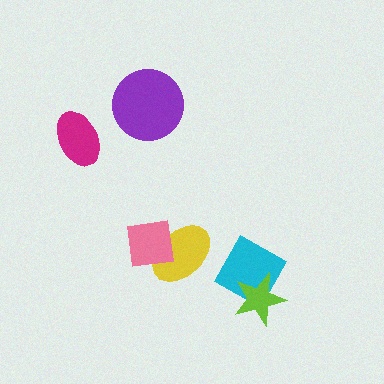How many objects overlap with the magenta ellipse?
0 objects overlap with the magenta ellipse.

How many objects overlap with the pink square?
1 object overlaps with the pink square.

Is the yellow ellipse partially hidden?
Yes, it is partially covered by another shape.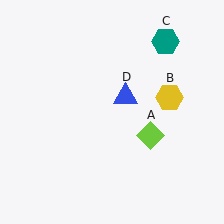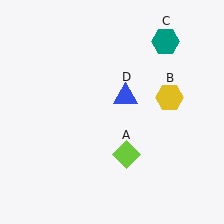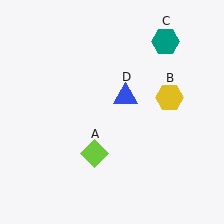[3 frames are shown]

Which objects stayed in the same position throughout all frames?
Yellow hexagon (object B) and teal hexagon (object C) and blue triangle (object D) remained stationary.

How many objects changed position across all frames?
1 object changed position: lime diamond (object A).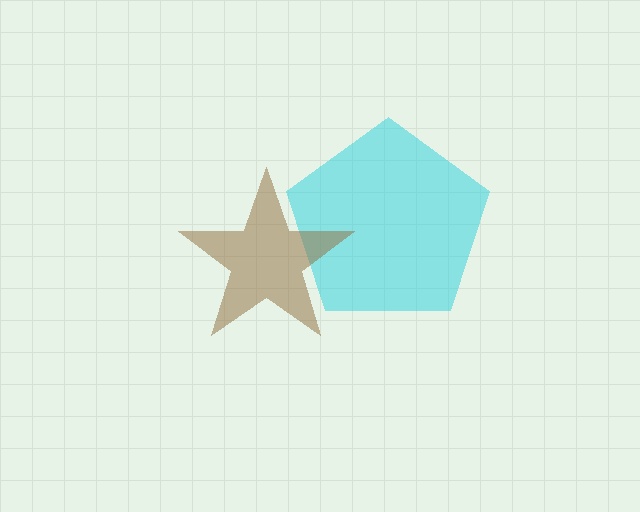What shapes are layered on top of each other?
The layered shapes are: a cyan pentagon, a brown star.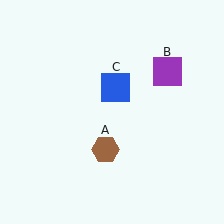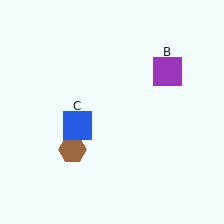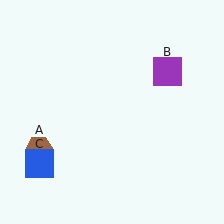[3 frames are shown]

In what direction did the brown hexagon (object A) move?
The brown hexagon (object A) moved left.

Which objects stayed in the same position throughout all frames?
Purple square (object B) remained stationary.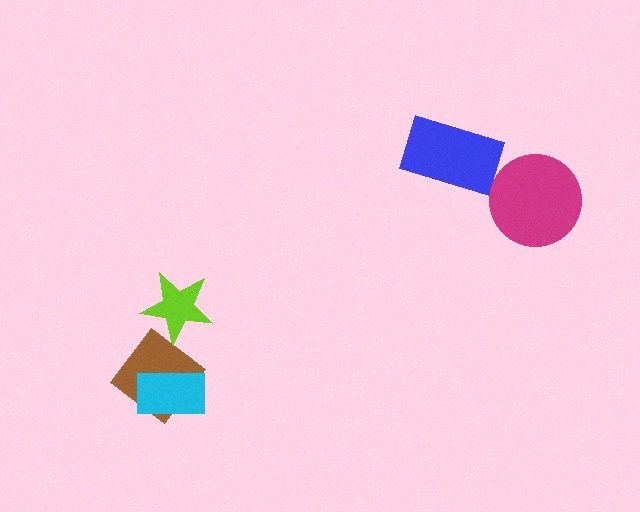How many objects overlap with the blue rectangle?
0 objects overlap with the blue rectangle.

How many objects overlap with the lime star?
1 object overlaps with the lime star.